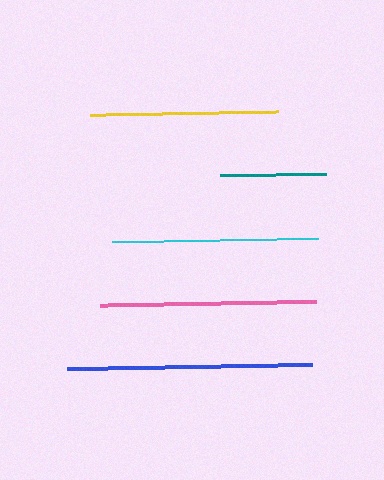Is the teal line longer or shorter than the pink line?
The pink line is longer than the teal line.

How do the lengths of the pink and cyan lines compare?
The pink and cyan lines are approximately the same length.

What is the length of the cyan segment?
The cyan segment is approximately 206 pixels long.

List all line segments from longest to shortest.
From longest to shortest: blue, pink, cyan, yellow, teal.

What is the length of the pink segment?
The pink segment is approximately 216 pixels long.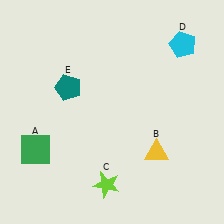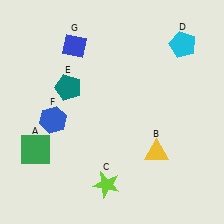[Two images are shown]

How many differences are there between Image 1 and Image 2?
There are 2 differences between the two images.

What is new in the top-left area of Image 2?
A blue diamond (G) was added in the top-left area of Image 2.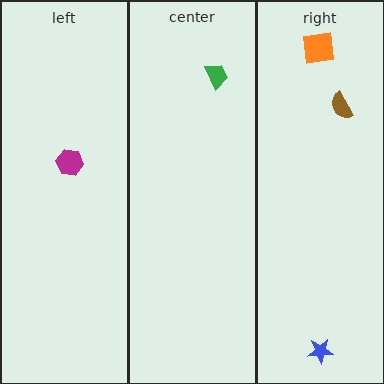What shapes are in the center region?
The green trapezoid.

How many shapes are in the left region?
1.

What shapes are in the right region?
The blue star, the orange square, the brown semicircle.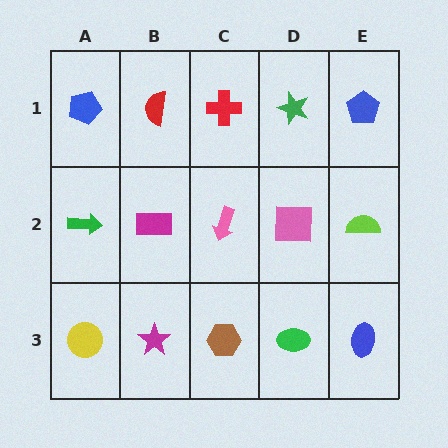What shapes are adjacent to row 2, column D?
A green star (row 1, column D), a green ellipse (row 3, column D), a pink arrow (row 2, column C), a lime semicircle (row 2, column E).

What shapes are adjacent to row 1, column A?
A green arrow (row 2, column A), a red semicircle (row 1, column B).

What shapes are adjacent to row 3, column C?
A pink arrow (row 2, column C), a magenta star (row 3, column B), a green ellipse (row 3, column D).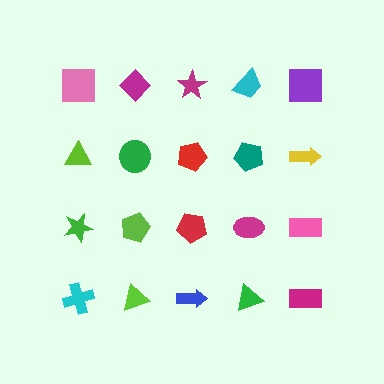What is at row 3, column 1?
A green star.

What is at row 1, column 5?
A purple square.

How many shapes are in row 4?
5 shapes.